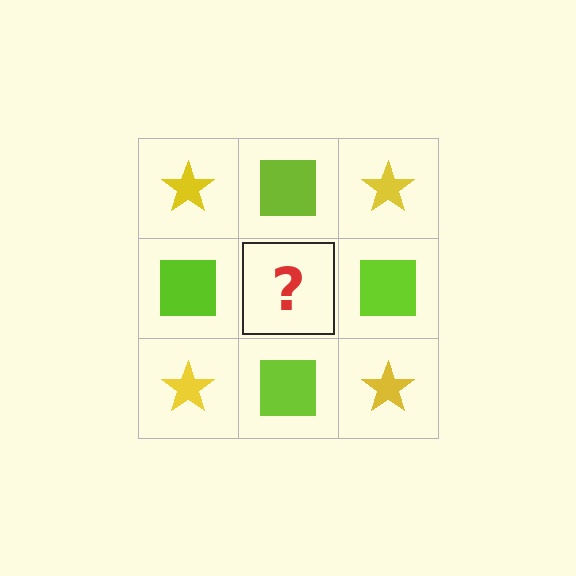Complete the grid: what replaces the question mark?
The question mark should be replaced with a yellow star.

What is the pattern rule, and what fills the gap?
The rule is that it alternates yellow star and lime square in a checkerboard pattern. The gap should be filled with a yellow star.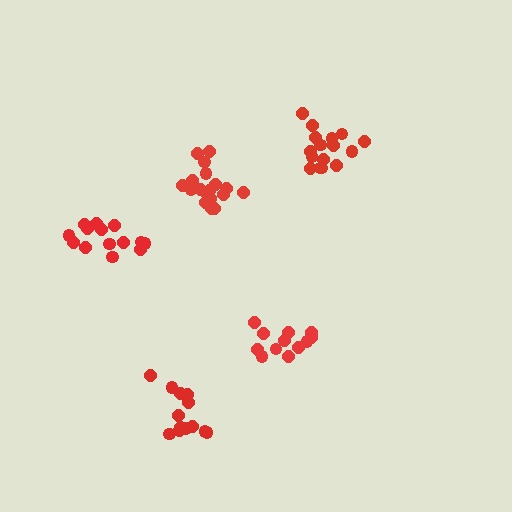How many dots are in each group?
Group 1: 14 dots, Group 2: 12 dots, Group 3: 16 dots, Group 4: 18 dots, Group 5: 14 dots (74 total).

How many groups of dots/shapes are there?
There are 5 groups.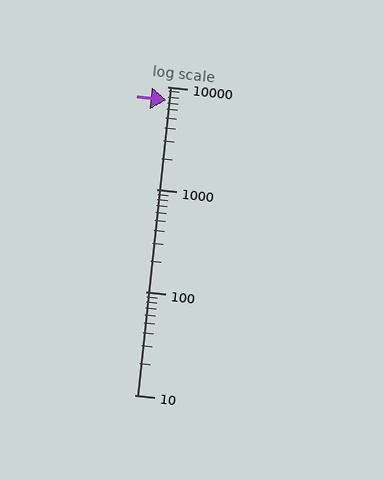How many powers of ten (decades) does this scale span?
The scale spans 3 decades, from 10 to 10000.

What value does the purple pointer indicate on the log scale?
The pointer indicates approximately 7400.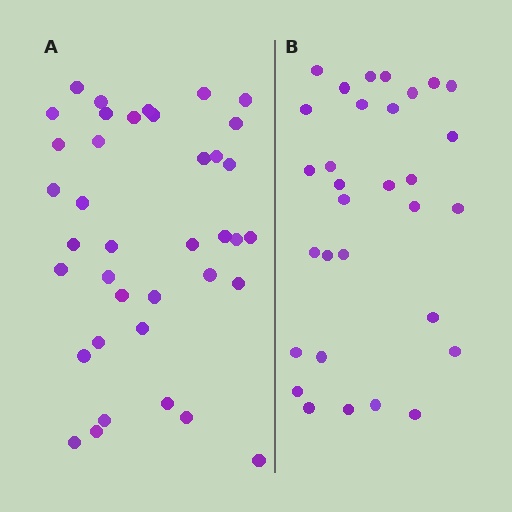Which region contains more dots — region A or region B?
Region A (the left region) has more dots.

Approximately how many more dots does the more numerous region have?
Region A has roughly 8 or so more dots than region B.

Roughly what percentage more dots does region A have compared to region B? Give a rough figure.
About 25% more.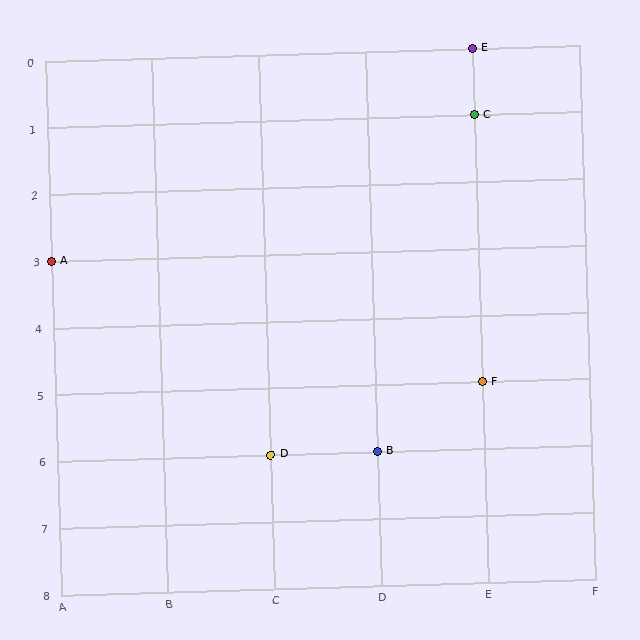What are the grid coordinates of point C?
Point C is at grid coordinates (E, 1).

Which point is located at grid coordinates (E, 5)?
Point F is at (E, 5).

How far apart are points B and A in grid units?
Points B and A are 3 columns and 3 rows apart (about 4.2 grid units diagonally).